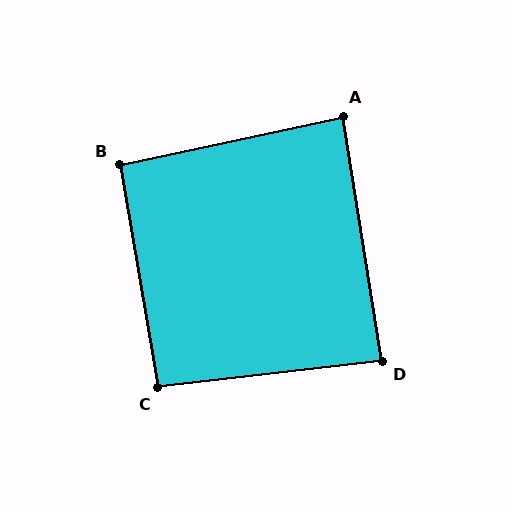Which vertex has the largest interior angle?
C, at approximately 93 degrees.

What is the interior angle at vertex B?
Approximately 92 degrees (approximately right).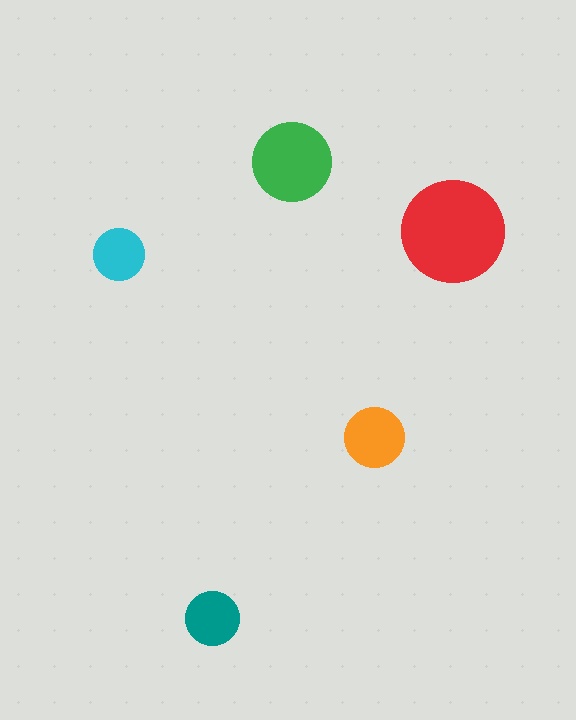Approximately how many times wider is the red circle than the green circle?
About 1.5 times wider.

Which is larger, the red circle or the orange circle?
The red one.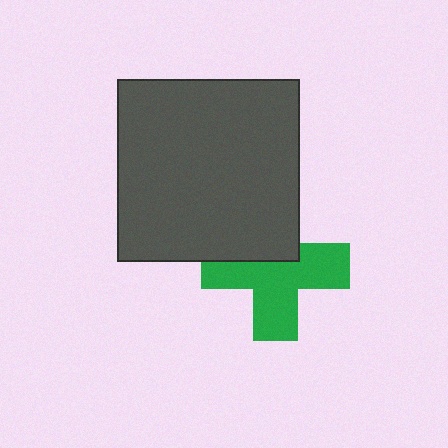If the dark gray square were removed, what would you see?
You would see the complete green cross.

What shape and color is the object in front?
The object in front is a dark gray square.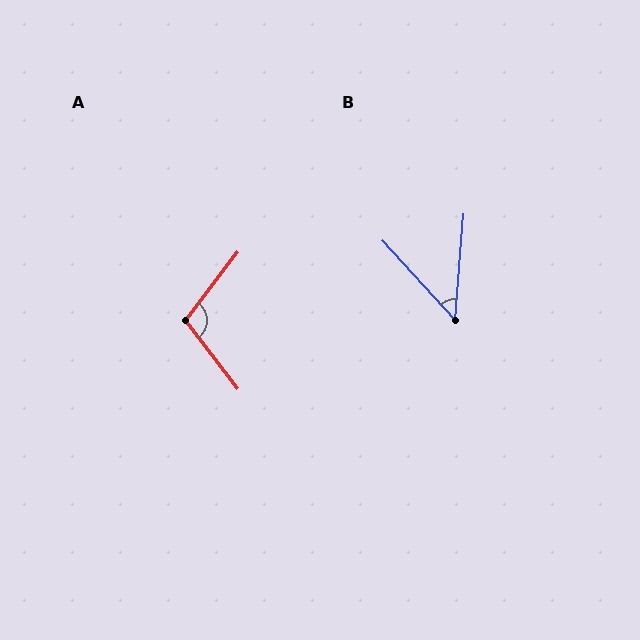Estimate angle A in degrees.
Approximately 105 degrees.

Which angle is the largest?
A, at approximately 105 degrees.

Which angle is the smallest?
B, at approximately 47 degrees.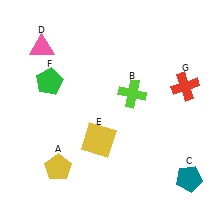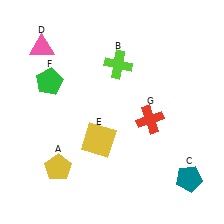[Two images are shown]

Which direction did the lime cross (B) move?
The lime cross (B) moved up.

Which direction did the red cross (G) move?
The red cross (G) moved left.